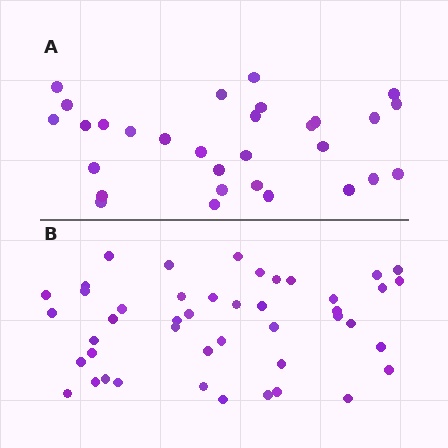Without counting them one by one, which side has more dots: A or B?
Region B (the bottom region) has more dots.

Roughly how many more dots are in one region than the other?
Region B has approximately 15 more dots than region A.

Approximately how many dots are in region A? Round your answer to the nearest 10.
About 30 dots.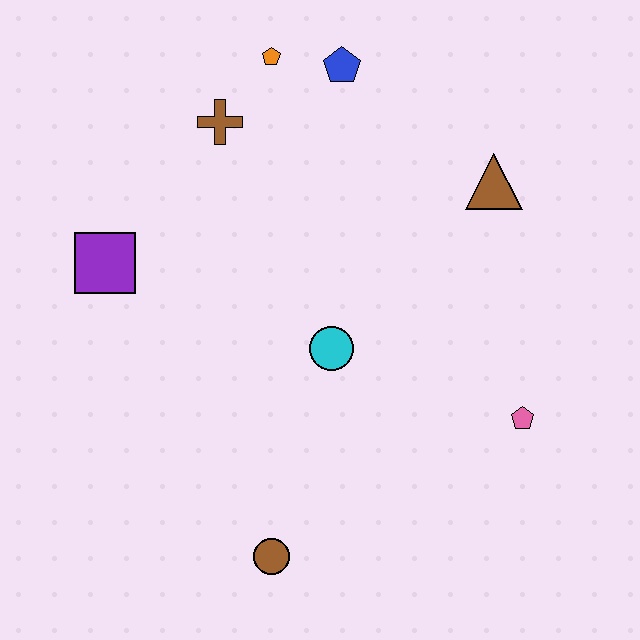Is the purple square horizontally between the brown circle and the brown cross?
No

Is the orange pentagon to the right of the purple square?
Yes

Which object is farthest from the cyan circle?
The orange pentagon is farthest from the cyan circle.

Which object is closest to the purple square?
The brown cross is closest to the purple square.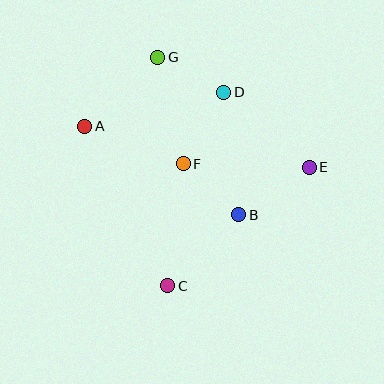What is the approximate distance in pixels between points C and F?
The distance between C and F is approximately 123 pixels.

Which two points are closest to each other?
Points D and G are closest to each other.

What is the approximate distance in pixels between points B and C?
The distance between B and C is approximately 100 pixels.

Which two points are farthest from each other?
Points C and G are farthest from each other.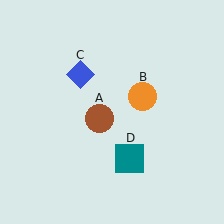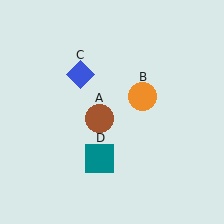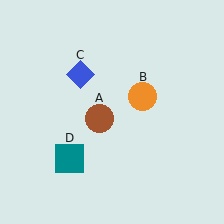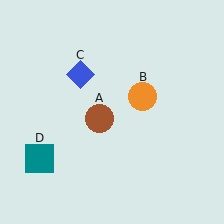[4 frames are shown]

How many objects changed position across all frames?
1 object changed position: teal square (object D).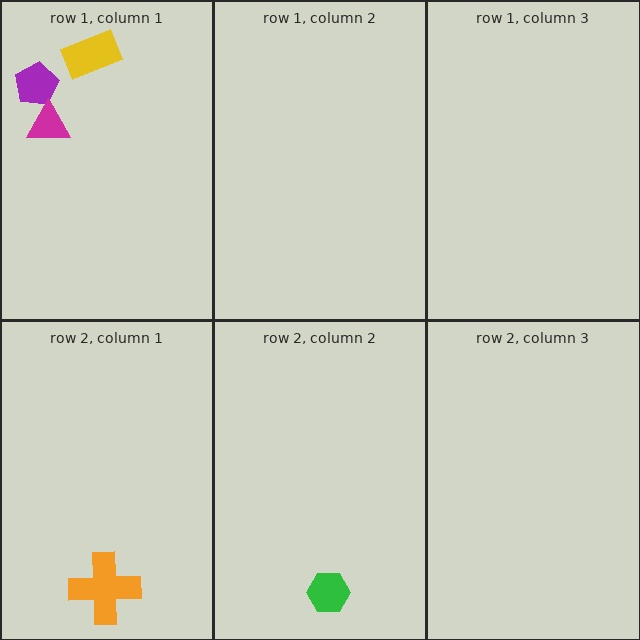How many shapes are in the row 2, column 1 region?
1.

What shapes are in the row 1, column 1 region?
The yellow rectangle, the purple pentagon, the magenta triangle.